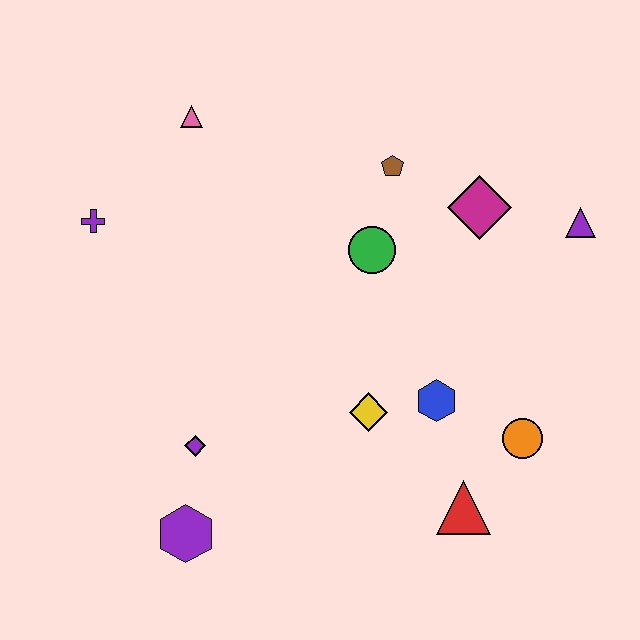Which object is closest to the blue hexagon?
The yellow diamond is closest to the blue hexagon.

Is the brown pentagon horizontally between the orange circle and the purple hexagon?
Yes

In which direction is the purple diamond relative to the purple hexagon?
The purple diamond is above the purple hexagon.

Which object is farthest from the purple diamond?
The purple triangle is farthest from the purple diamond.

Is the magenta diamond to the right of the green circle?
Yes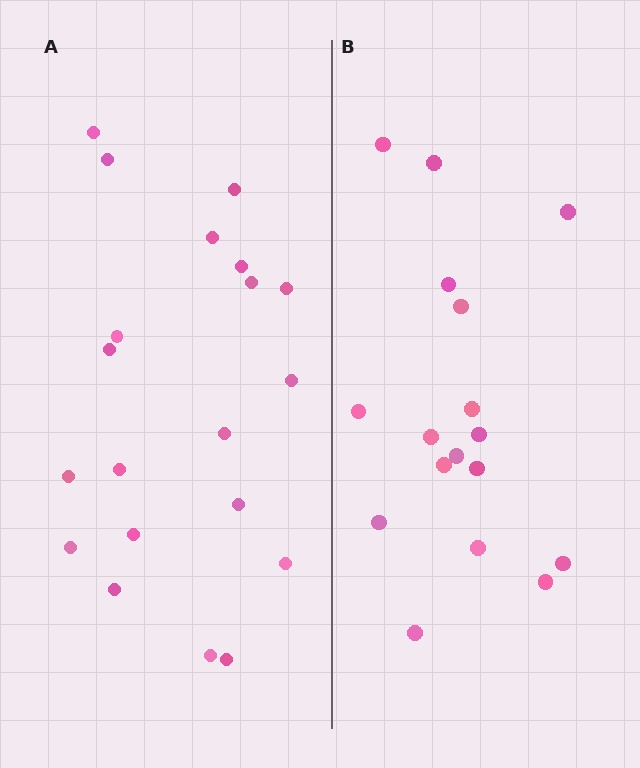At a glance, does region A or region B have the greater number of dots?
Region A (the left region) has more dots.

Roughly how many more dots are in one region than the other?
Region A has just a few more — roughly 2 or 3 more dots than region B.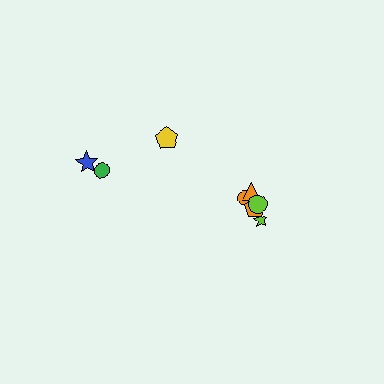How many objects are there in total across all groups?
There are 8 objects.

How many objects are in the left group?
There are 3 objects.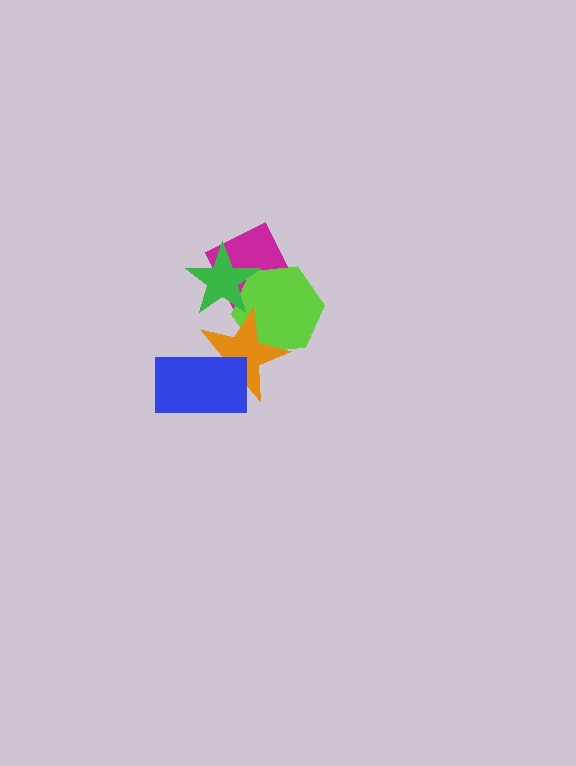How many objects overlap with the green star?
3 objects overlap with the green star.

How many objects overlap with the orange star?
3 objects overlap with the orange star.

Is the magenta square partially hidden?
Yes, it is partially covered by another shape.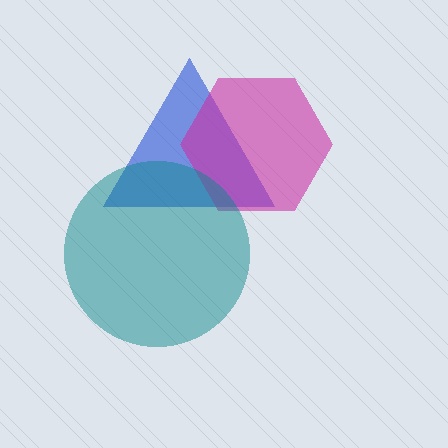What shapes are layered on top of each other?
The layered shapes are: a blue triangle, a magenta hexagon, a teal circle.